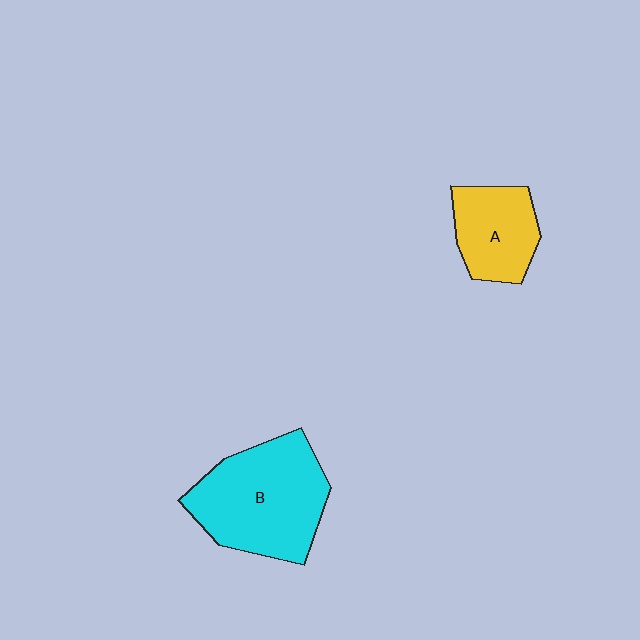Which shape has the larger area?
Shape B (cyan).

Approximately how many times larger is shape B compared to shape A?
Approximately 1.8 times.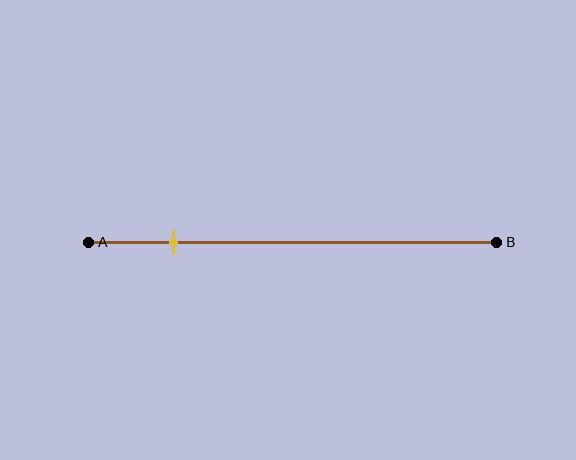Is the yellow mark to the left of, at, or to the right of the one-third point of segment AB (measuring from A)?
The yellow mark is to the left of the one-third point of segment AB.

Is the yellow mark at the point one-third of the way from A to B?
No, the mark is at about 20% from A, not at the 33% one-third point.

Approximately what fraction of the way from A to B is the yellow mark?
The yellow mark is approximately 20% of the way from A to B.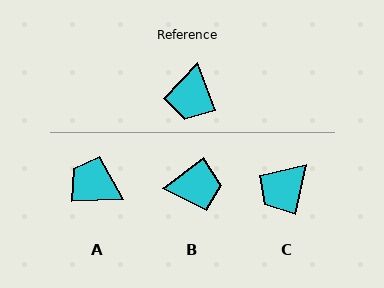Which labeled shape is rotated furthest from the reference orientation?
A, about 109 degrees away.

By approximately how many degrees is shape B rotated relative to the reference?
Approximately 106 degrees counter-clockwise.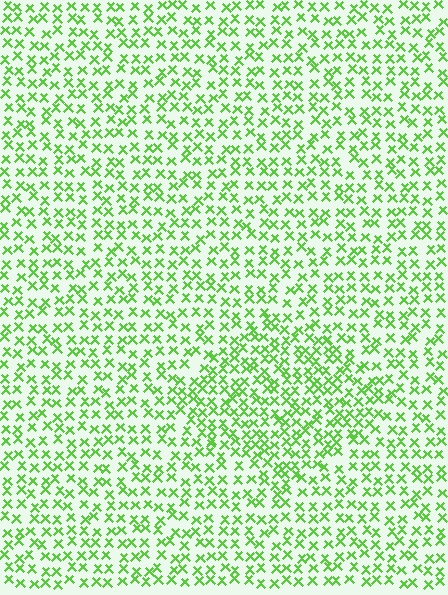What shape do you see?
I see a diamond.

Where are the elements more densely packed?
The elements are more densely packed inside the diamond boundary.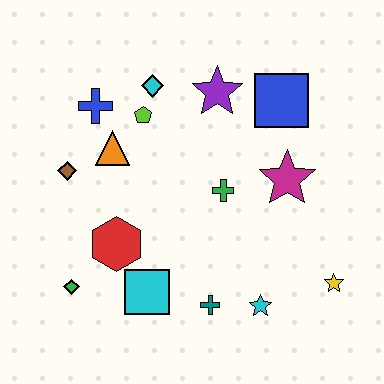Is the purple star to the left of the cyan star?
Yes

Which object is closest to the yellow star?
The cyan star is closest to the yellow star.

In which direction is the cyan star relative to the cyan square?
The cyan star is to the right of the cyan square.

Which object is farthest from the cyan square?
The blue square is farthest from the cyan square.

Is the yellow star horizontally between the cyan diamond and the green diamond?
No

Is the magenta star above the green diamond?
Yes